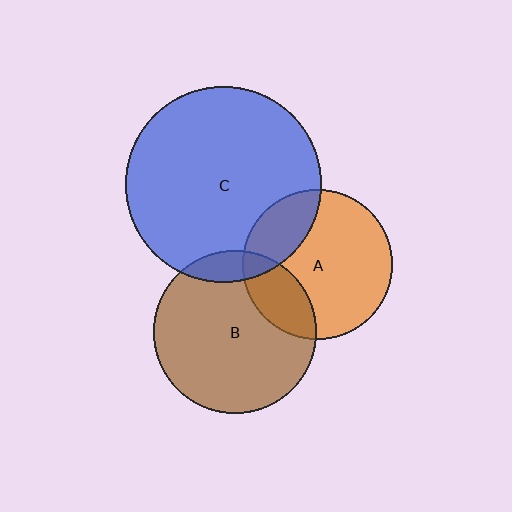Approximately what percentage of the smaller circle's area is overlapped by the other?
Approximately 10%.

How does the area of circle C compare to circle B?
Approximately 1.4 times.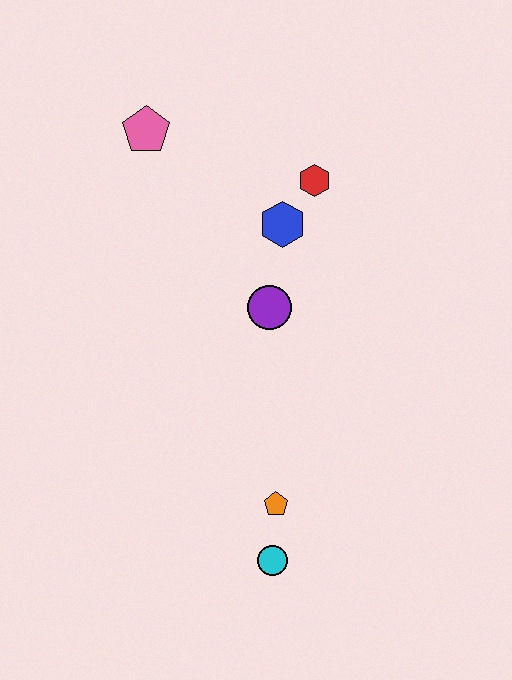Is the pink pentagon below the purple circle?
No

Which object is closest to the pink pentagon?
The blue hexagon is closest to the pink pentagon.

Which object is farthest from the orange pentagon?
The pink pentagon is farthest from the orange pentagon.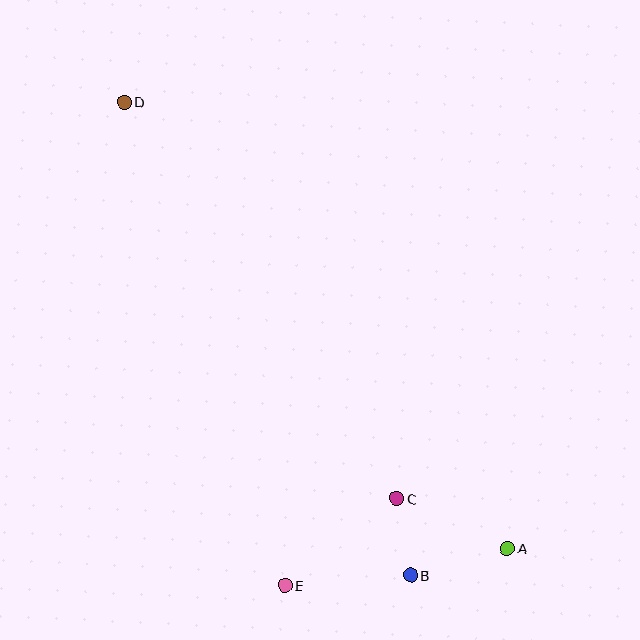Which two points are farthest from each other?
Points A and D are farthest from each other.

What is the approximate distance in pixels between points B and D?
The distance between B and D is approximately 553 pixels.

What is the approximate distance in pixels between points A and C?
The distance between A and C is approximately 122 pixels.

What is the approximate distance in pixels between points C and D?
The distance between C and D is approximately 481 pixels.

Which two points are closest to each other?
Points B and C are closest to each other.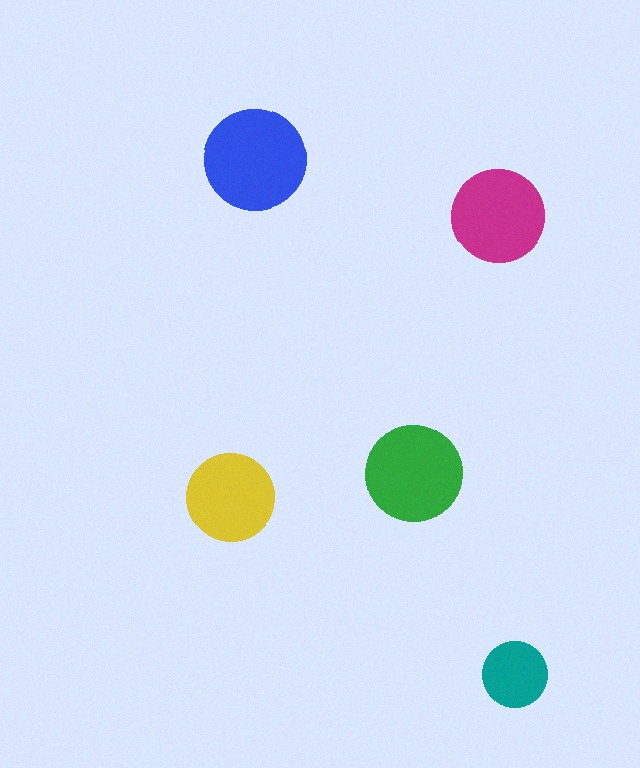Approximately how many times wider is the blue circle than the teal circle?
About 1.5 times wider.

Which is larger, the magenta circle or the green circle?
The green one.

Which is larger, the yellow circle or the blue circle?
The blue one.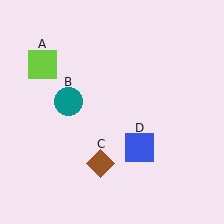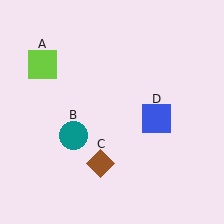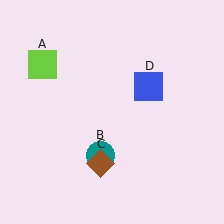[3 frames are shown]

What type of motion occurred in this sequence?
The teal circle (object B), blue square (object D) rotated counterclockwise around the center of the scene.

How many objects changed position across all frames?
2 objects changed position: teal circle (object B), blue square (object D).